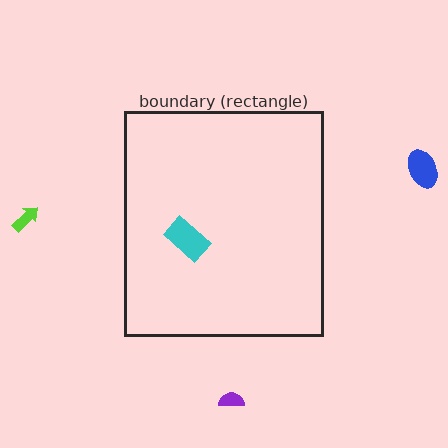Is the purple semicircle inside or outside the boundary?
Outside.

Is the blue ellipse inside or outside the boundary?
Outside.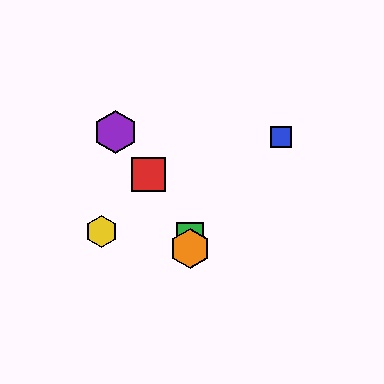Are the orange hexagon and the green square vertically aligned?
Yes, both are at x≈190.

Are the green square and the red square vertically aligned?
No, the green square is at x≈190 and the red square is at x≈148.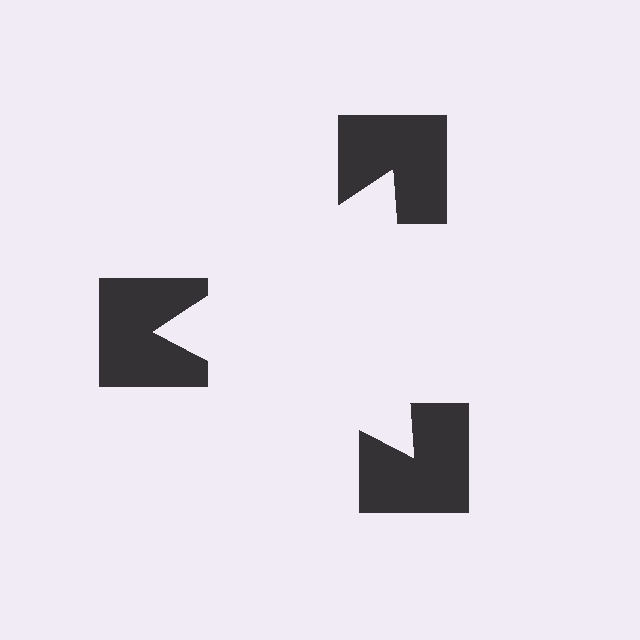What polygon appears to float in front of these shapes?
An illusory triangle — its edges are inferred from the aligned wedge cuts in the notched squares, not physically drawn.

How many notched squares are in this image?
There are 3 — one at each vertex of the illusory triangle.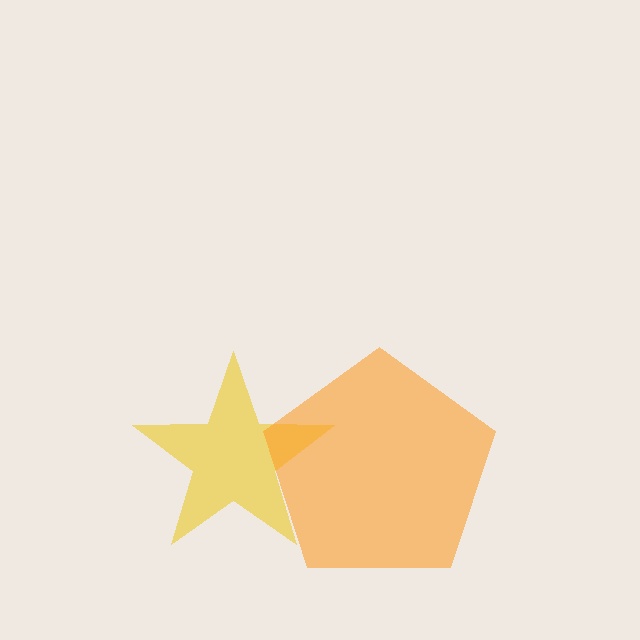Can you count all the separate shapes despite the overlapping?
Yes, there are 2 separate shapes.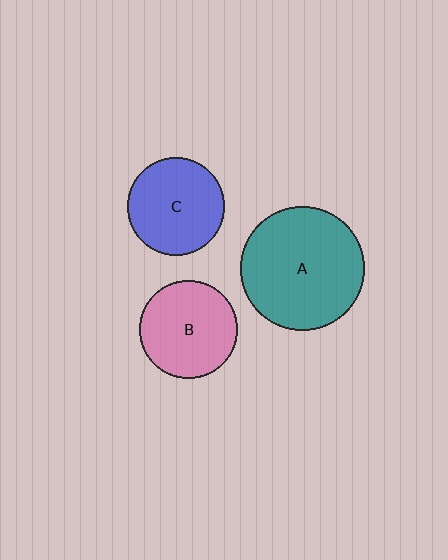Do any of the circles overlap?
No, none of the circles overlap.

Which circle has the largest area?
Circle A (teal).